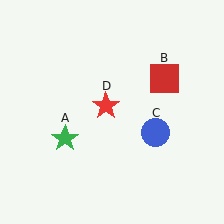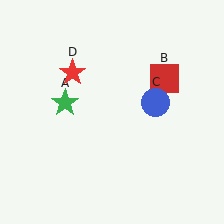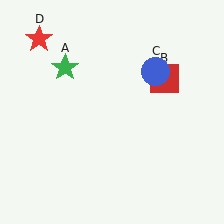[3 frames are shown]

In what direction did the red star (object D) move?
The red star (object D) moved up and to the left.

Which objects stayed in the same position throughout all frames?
Red square (object B) remained stationary.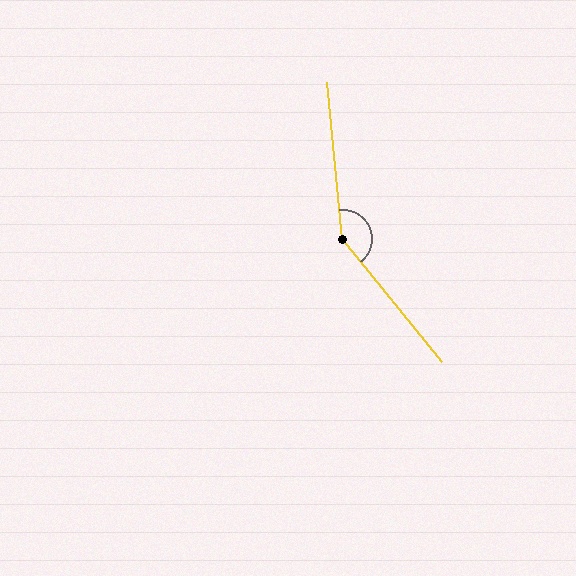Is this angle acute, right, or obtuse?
It is obtuse.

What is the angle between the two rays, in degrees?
Approximately 147 degrees.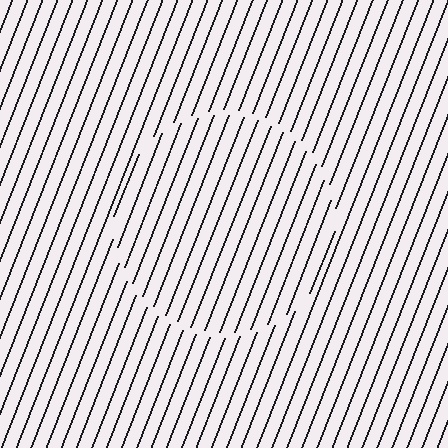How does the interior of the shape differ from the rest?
The interior of the shape contains the same grating, shifted by half a period — the contour is defined by the phase discontinuity where line-ends from the inner and outer gratings abut.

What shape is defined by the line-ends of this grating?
An illusory circle. The interior of the shape contains the same grating, shifted by half a period — the contour is defined by the phase discontinuity where line-ends from the inner and outer gratings abut.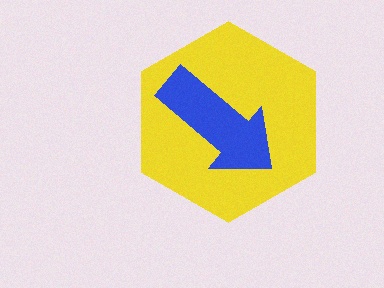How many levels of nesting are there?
2.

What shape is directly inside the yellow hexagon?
The blue arrow.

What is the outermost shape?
The yellow hexagon.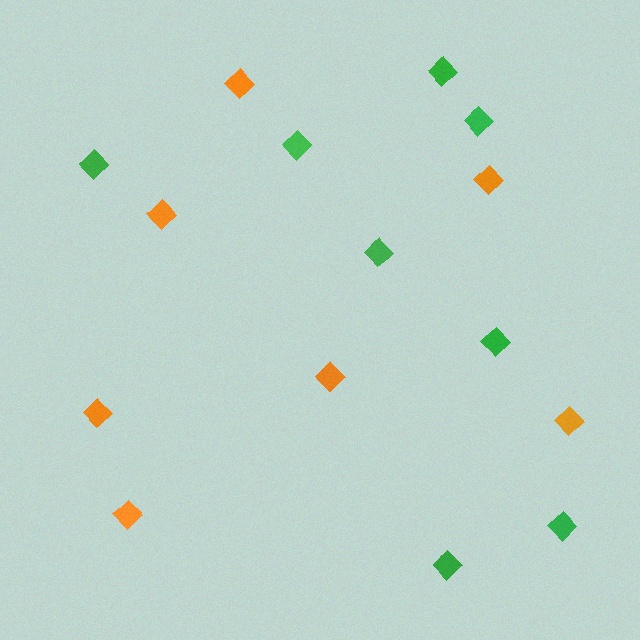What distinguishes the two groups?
There are 2 groups: one group of green diamonds (8) and one group of orange diamonds (7).